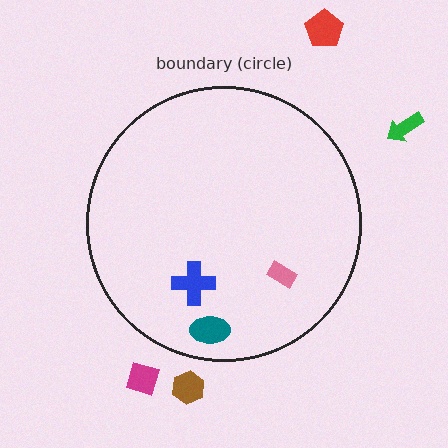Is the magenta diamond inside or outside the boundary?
Outside.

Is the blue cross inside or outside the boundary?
Inside.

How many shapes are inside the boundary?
3 inside, 4 outside.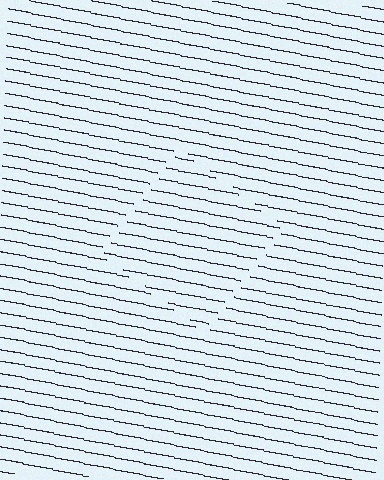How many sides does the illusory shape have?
4 sides — the line-ends trace a square.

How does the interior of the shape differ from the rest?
The interior of the shape contains the same grating, shifted by half a period — the contour is defined by the phase discontinuity where line-ends from the inner and outer gratings abut.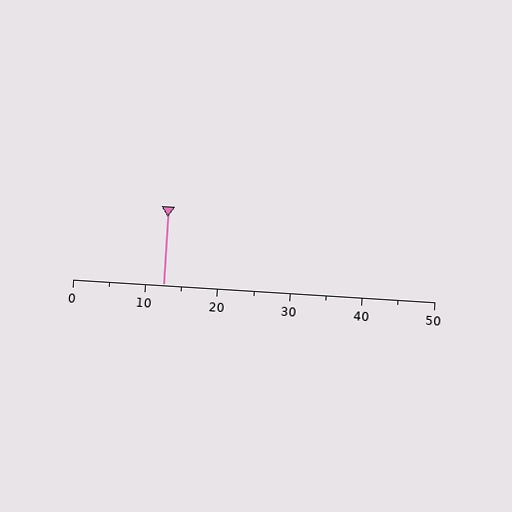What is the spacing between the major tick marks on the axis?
The major ticks are spaced 10 apart.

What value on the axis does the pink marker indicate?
The marker indicates approximately 12.5.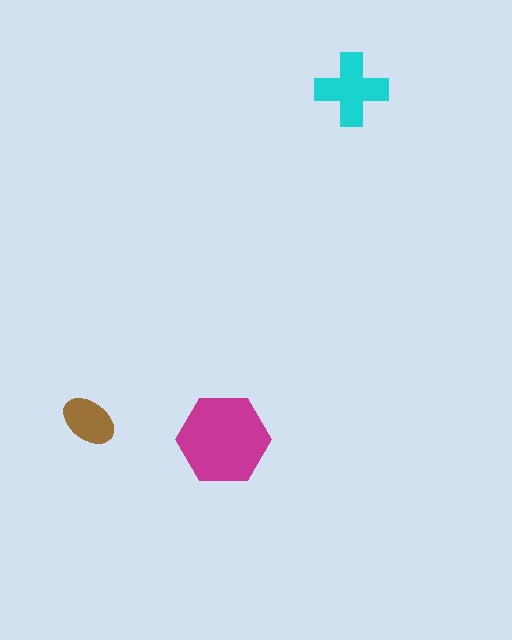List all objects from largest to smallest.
The magenta hexagon, the cyan cross, the brown ellipse.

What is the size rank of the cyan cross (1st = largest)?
2nd.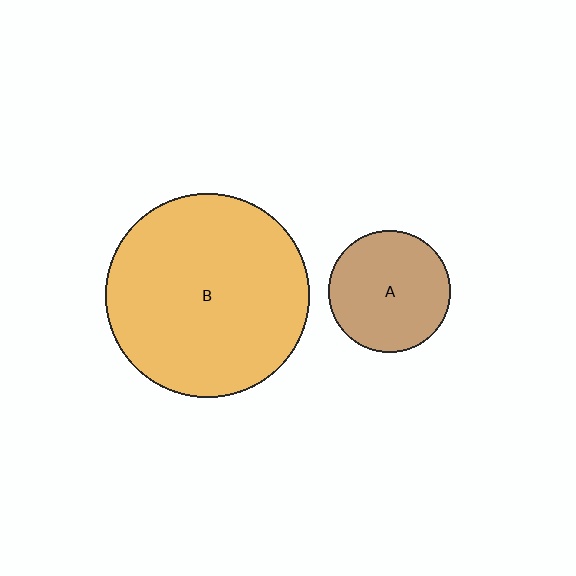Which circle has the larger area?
Circle B (orange).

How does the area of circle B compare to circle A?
Approximately 2.8 times.